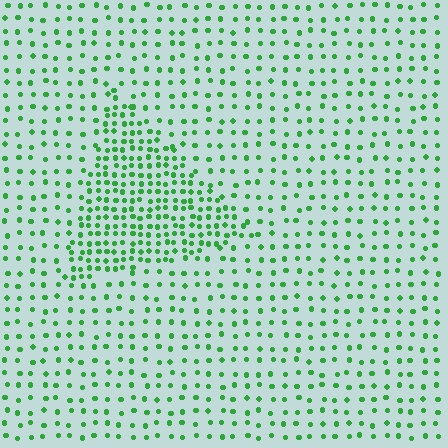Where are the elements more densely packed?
The elements are more densely packed inside the triangle boundary.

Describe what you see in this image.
The image contains small green elements arranged at two different densities. A triangle-shaped region is visible where the elements are more densely packed than the surrounding area.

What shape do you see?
I see a triangle.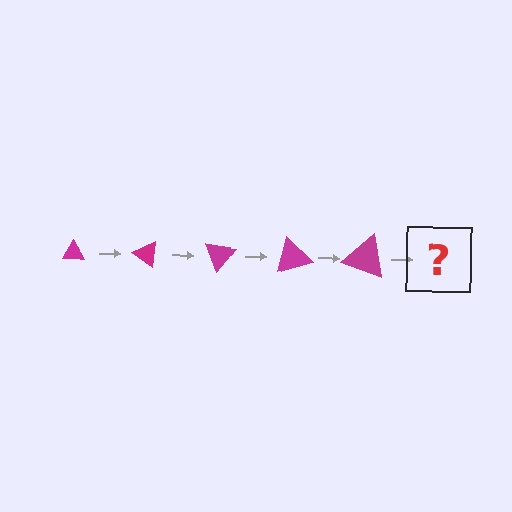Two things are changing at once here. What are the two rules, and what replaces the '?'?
The two rules are that the triangle grows larger each step and it rotates 35 degrees each step. The '?' should be a triangle, larger than the previous one and rotated 175 degrees from the start.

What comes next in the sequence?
The next element should be a triangle, larger than the previous one and rotated 175 degrees from the start.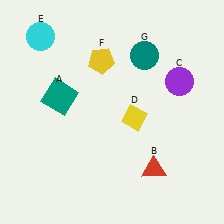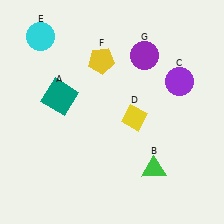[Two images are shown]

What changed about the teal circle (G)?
In Image 1, G is teal. In Image 2, it changed to purple.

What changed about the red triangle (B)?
In Image 1, B is red. In Image 2, it changed to green.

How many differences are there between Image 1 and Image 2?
There are 2 differences between the two images.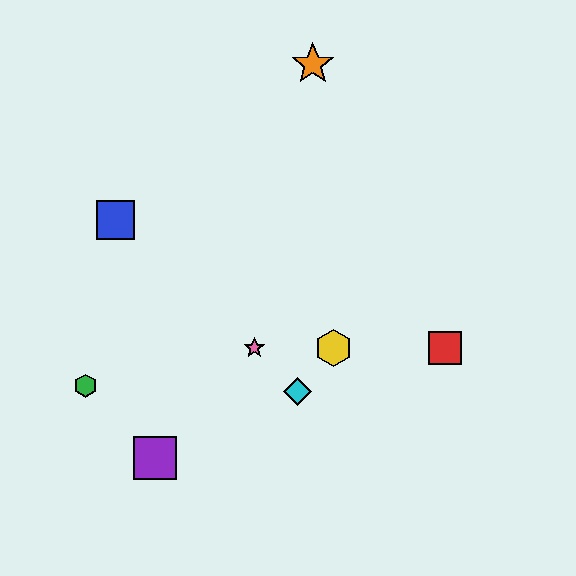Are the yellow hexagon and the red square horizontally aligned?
Yes, both are at y≈348.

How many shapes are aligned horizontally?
3 shapes (the red square, the yellow hexagon, the pink star) are aligned horizontally.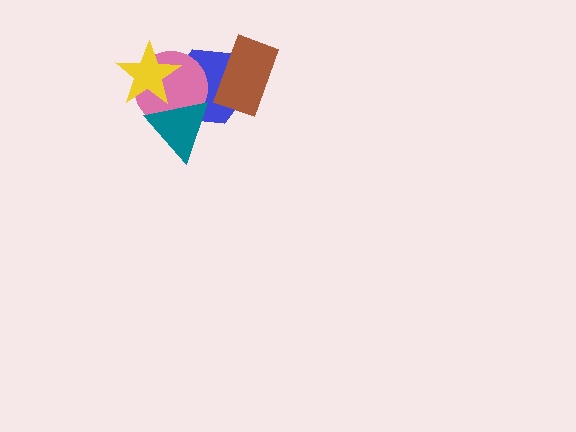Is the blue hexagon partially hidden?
Yes, it is partially covered by another shape.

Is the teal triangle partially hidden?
No, no other shape covers it.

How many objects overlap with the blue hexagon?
4 objects overlap with the blue hexagon.